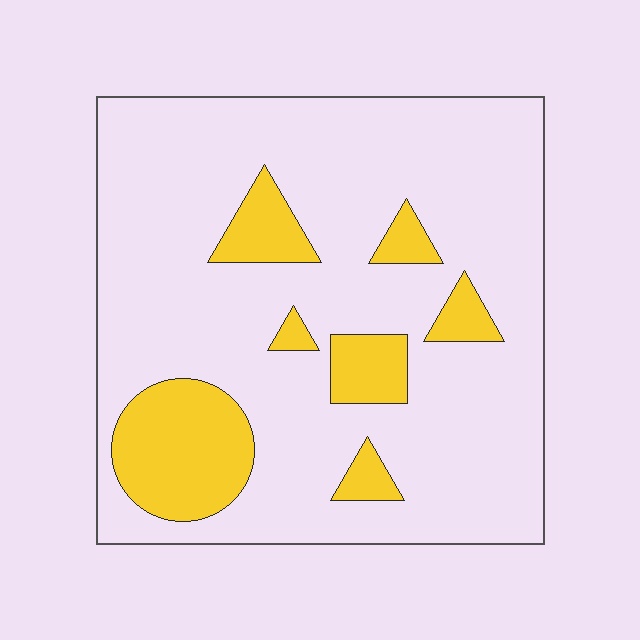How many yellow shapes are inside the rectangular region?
7.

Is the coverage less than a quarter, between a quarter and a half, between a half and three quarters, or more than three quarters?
Less than a quarter.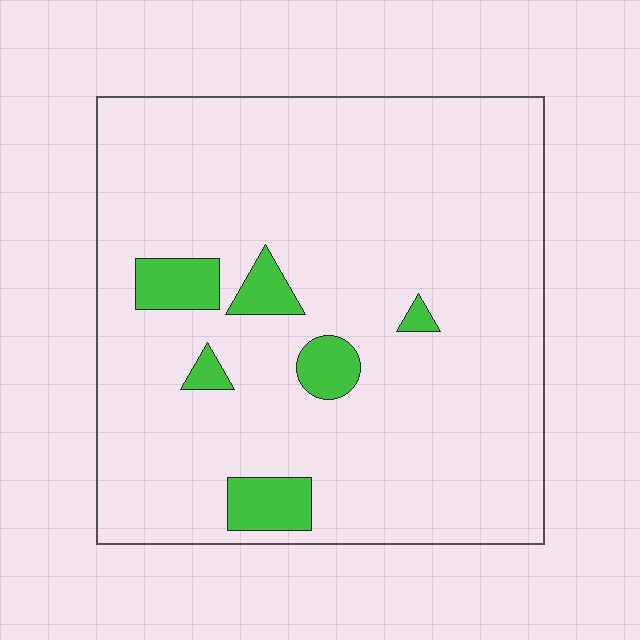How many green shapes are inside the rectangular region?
6.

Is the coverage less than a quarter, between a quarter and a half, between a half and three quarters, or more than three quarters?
Less than a quarter.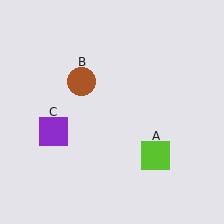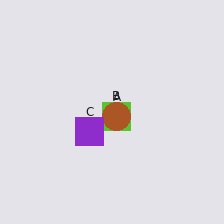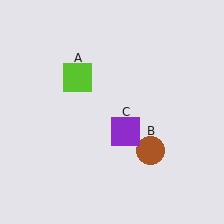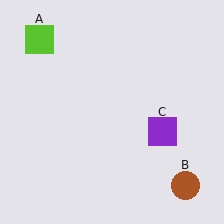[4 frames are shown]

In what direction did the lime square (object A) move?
The lime square (object A) moved up and to the left.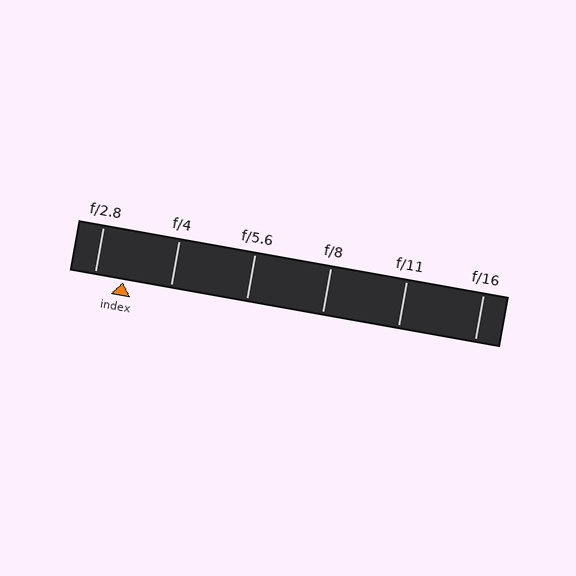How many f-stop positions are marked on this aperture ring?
There are 6 f-stop positions marked.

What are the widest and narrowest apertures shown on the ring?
The widest aperture shown is f/2.8 and the narrowest is f/16.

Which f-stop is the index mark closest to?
The index mark is closest to f/2.8.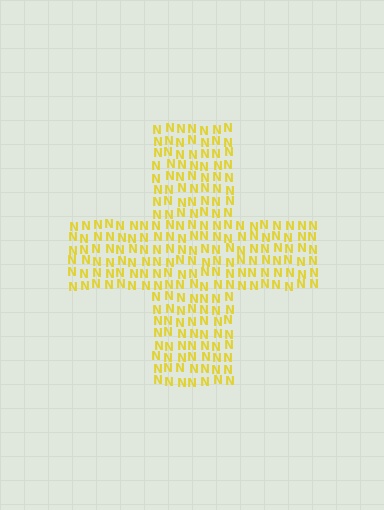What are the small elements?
The small elements are letter N's.